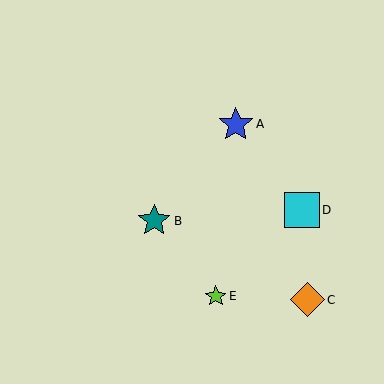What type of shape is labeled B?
Shape B is a teal star.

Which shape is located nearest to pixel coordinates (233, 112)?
The blue star (labeled A) at (236, 124) is nearest to that location.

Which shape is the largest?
The cyan square (labeled D) is the largest.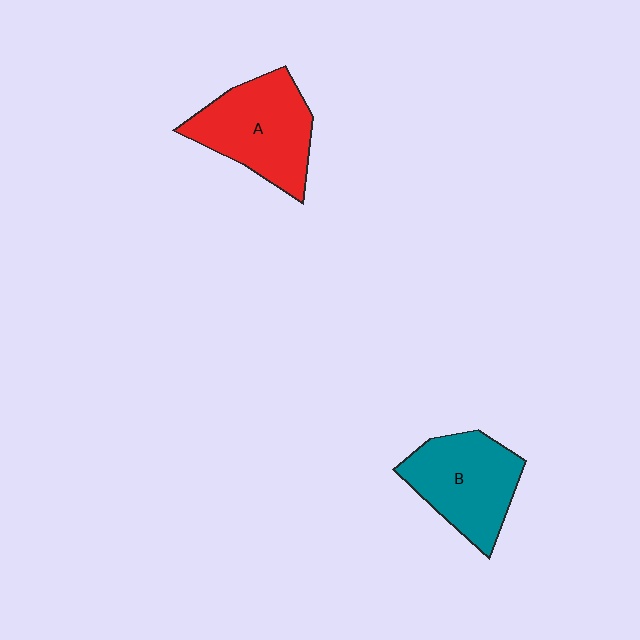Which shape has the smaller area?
Shape B (teal).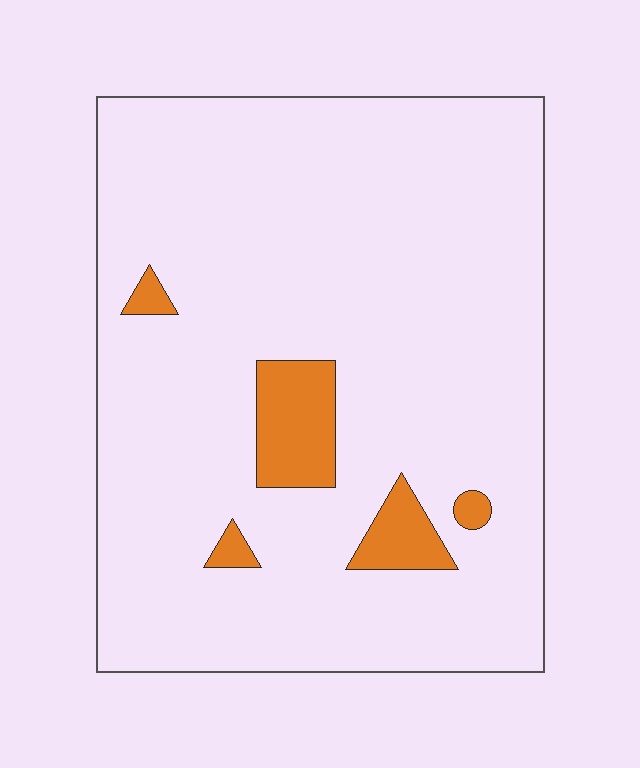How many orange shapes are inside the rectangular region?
5.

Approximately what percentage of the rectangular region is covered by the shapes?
Approximately 10%.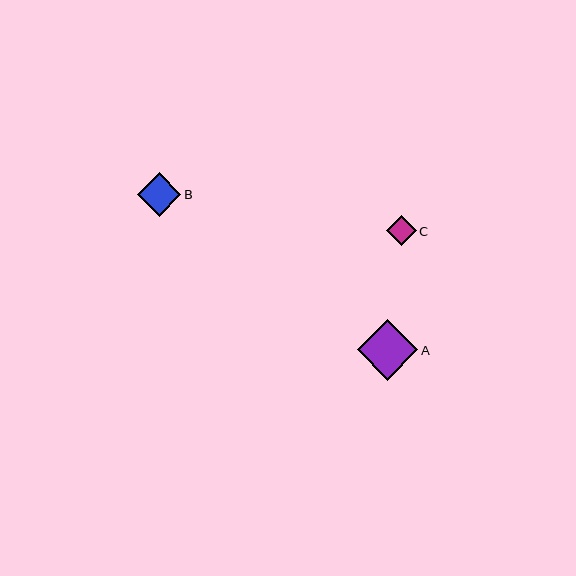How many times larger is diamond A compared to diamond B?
Diamond A is approximately 1.4 times the size of diamond B.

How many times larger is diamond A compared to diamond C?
Diamond A is approximately 2.0 times the size of diamond C.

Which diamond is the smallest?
Diamond C is the smallest with a size of approximately 30 pixels.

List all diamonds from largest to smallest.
From largest to smallest: A, B, C.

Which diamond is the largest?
Diamond A is the largest with a size of approximately 60 pixels.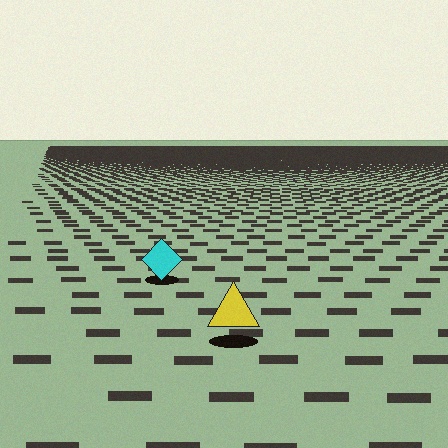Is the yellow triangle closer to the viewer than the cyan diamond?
Yes. The yellow triangle is closer — you can tell from the texture gradient: the ground texture is coarser near it.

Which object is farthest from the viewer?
The cyan diamond is farthest from the viewer. It appears smaller and the ground texture around it is denser.